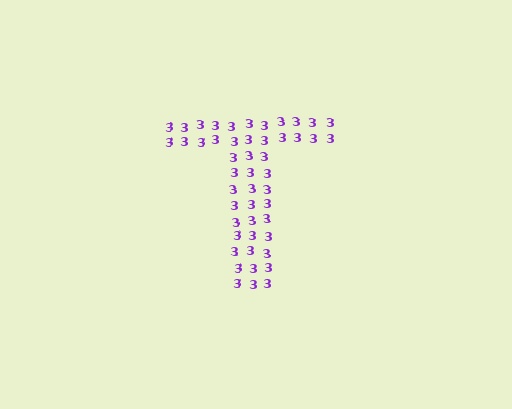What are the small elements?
The small elements are digit 3's.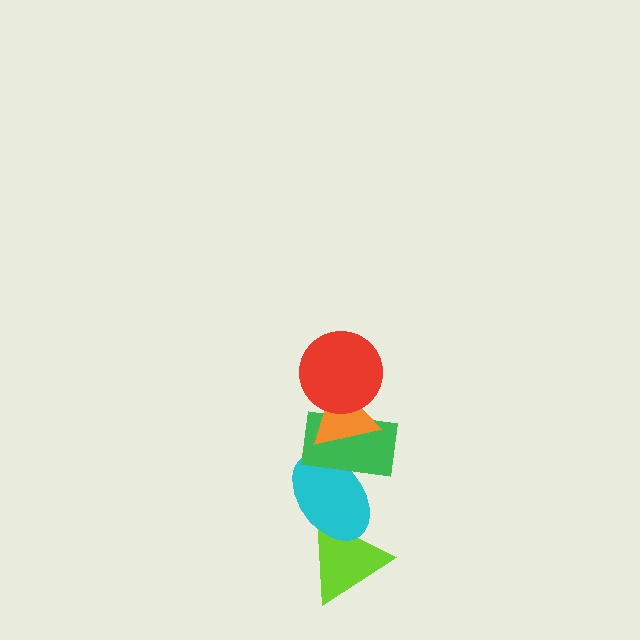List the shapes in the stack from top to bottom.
From top to bottom: the red circle, the orange triangle, the green rectangle, the cyan ellipse, the lime triangle.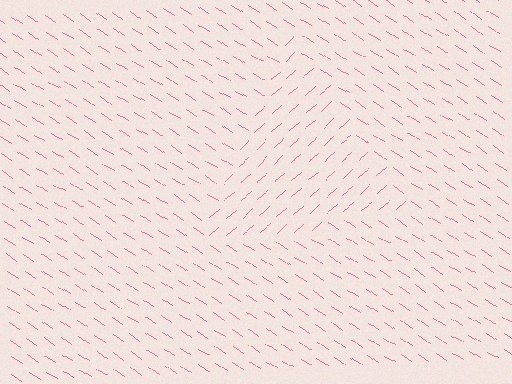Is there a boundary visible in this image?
Yes, there is a texture boundary formed by a change in line orientation.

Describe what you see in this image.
The image is filled with small pink line segments. A triangle region in the image has lines oriented differently from the surrounding lines, creating a visible texture boundary.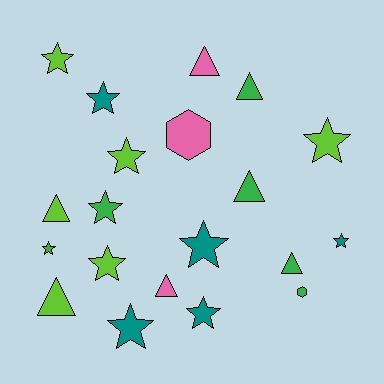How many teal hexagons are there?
There are no teal hexagons.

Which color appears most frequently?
Lime, with 6 objects.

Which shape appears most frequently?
Star, with 11 objects.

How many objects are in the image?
There are 20 objects.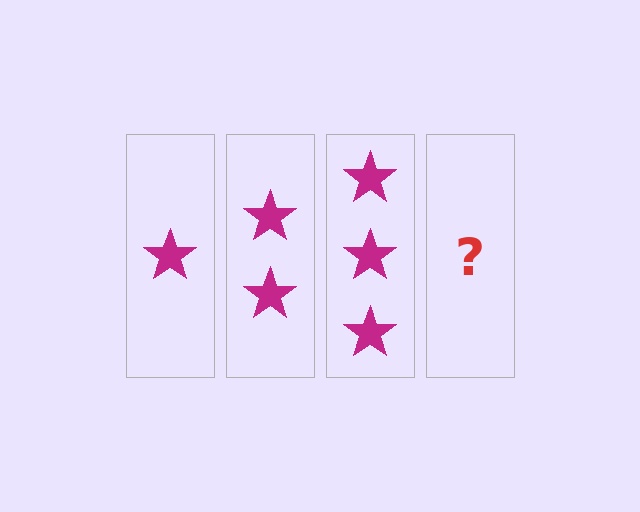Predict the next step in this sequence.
The next step is 4 stars.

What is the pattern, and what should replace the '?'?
The pattern is that each step adds one more star. The '?' should be 4 stars.